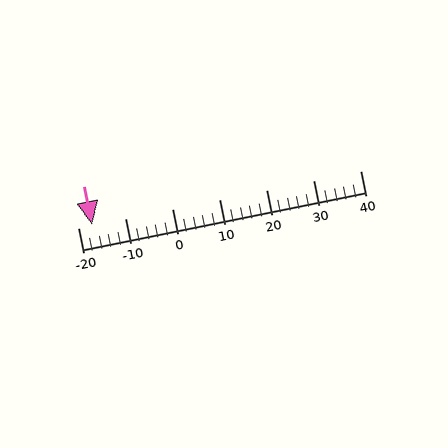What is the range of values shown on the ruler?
The ruler shows values from -20 to 40.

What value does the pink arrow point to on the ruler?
The pink arrow points to approximately -17.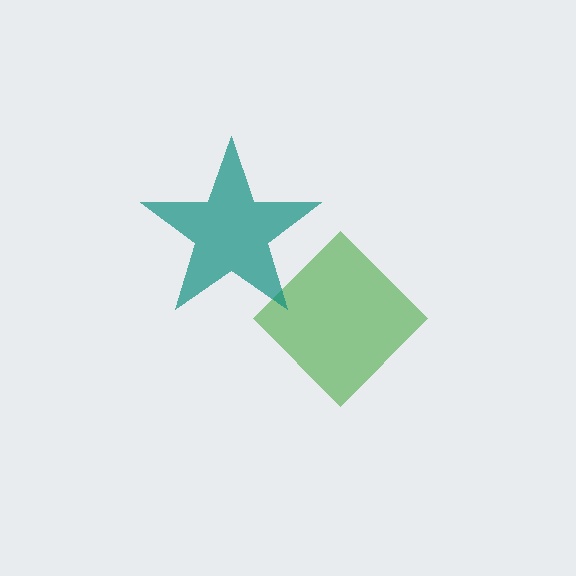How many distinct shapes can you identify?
There are 2 distinct shapes: a green diamond, a teal star.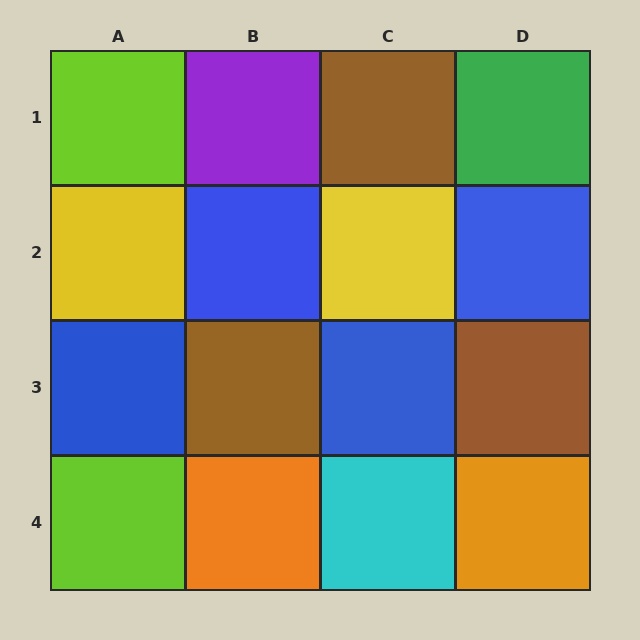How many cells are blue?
4 cells are blue.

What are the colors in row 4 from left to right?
Lime, orange, cyan, orange.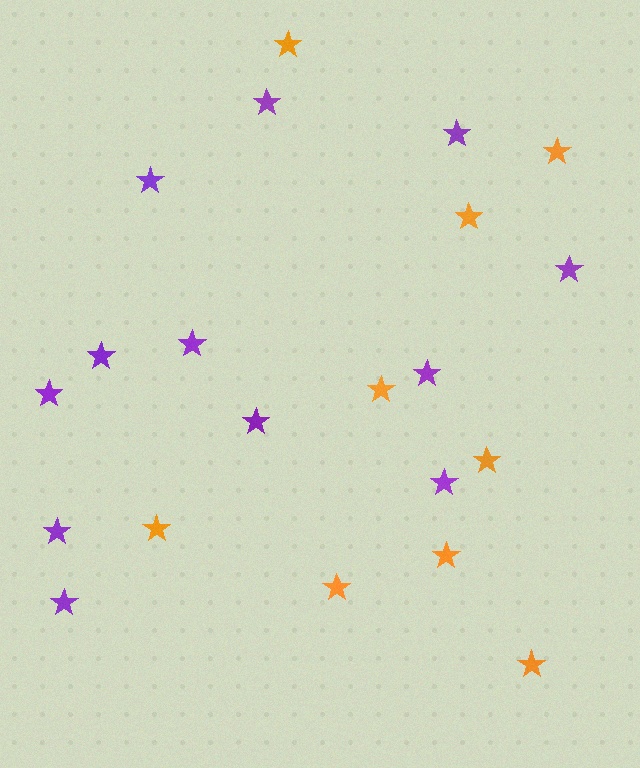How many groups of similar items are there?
There are 2 groups: one group of purple stars (12) and one group of orange stars (9).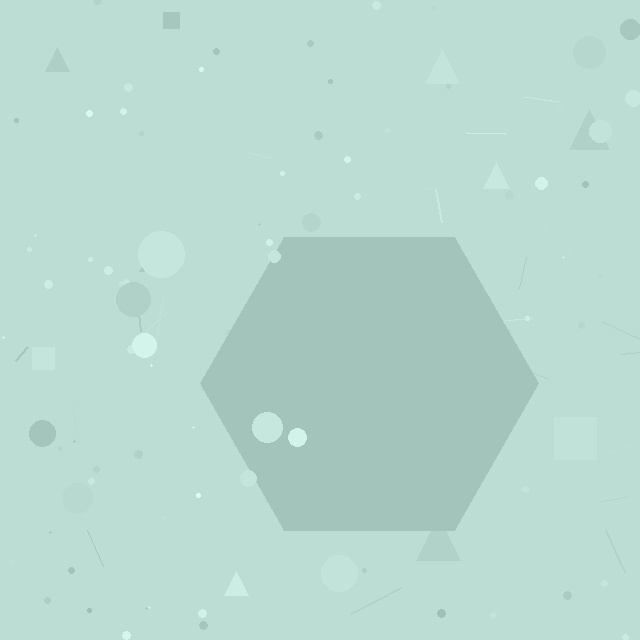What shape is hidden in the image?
A hexagon is hidden in the image.